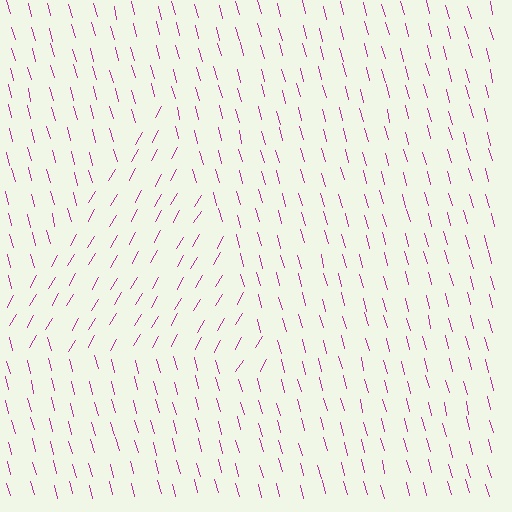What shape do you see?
I see a triangle.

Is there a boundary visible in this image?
Yes, there is a texture boundary formed by a change in line orientation.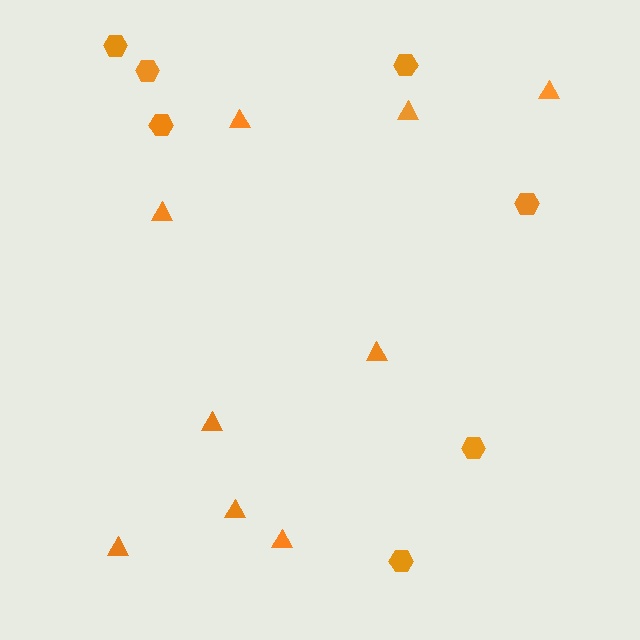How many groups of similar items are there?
There are 2 groups: one group of hexagons (7) and one group of triangles (9).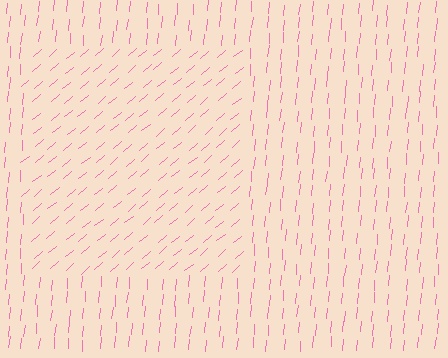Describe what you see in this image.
The image is filled with small pink line segments. A rectangle region in the image has lines oriented differently from the surrounding lines, creating a visible texture boundary.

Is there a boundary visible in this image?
Yes, there is a texture boundary formed by a change in line orientation.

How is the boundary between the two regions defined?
The boundary is defined purely by a change in line orientation (approximately 45 degrees difference). All lines are the same color and thickness.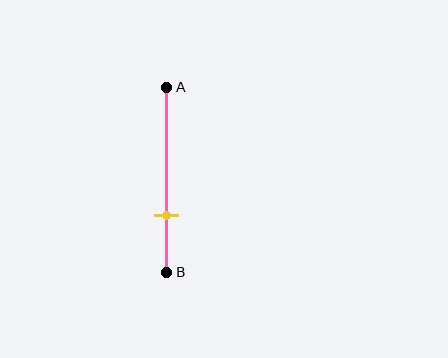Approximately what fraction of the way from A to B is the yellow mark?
The yellow mark is approximately 70% of the way from A to B.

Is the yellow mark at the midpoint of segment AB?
No, the mark is at about 70% from A, not at the 50% midpoint.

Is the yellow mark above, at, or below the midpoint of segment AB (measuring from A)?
The yellow mark is below the midpoint of segment AB.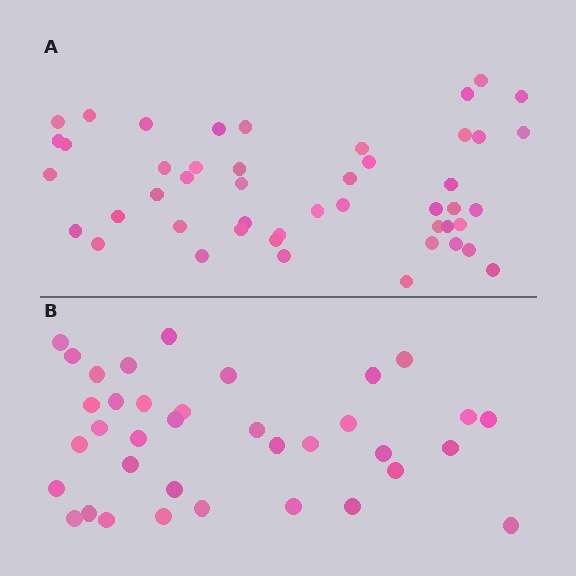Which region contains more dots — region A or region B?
Region A (the top region) has more dots.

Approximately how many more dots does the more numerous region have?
Region A has roughly 12 or so more dots than region B.